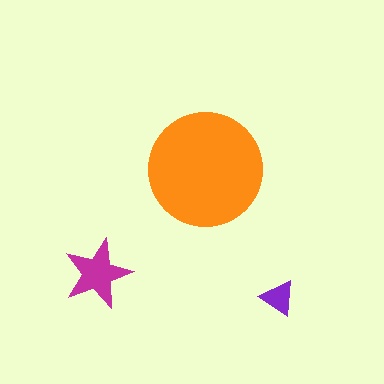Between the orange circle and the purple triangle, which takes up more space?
The orange circle.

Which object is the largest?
The orange circle.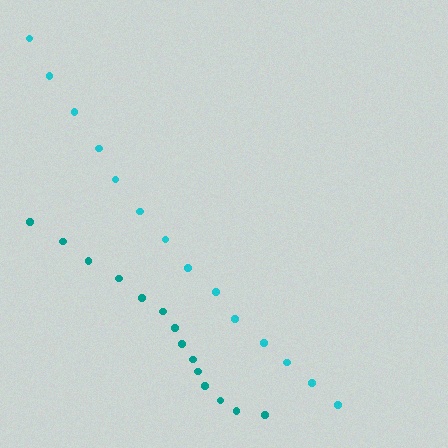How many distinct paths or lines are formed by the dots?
There are 2 distinct paths.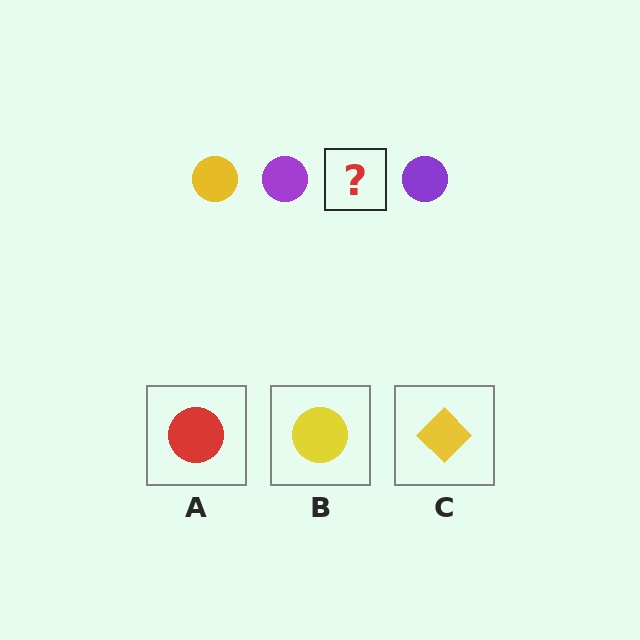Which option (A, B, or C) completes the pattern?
B.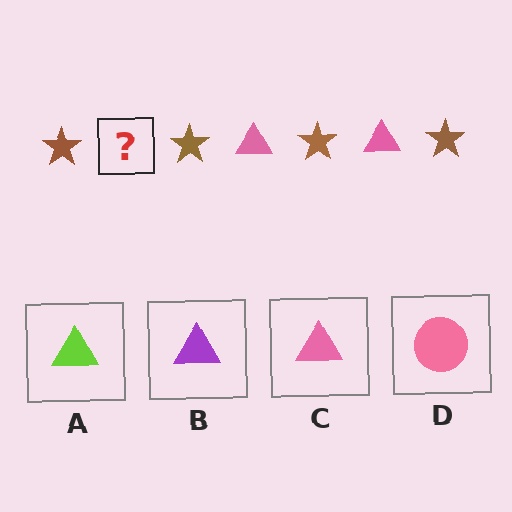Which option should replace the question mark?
Option C.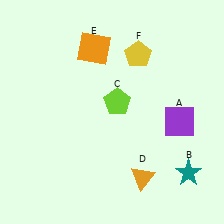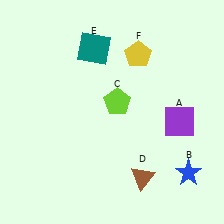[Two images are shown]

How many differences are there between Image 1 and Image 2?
There are 3 differences between the two images.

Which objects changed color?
B changed from teal to blue. D changed from orange to brown. E changed from orange to teal.